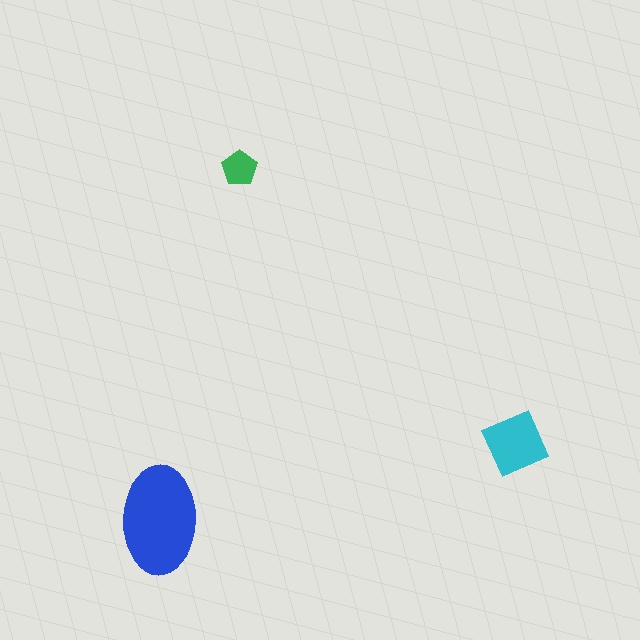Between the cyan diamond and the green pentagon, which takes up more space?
The cyan diamond.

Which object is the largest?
The blue ellipse.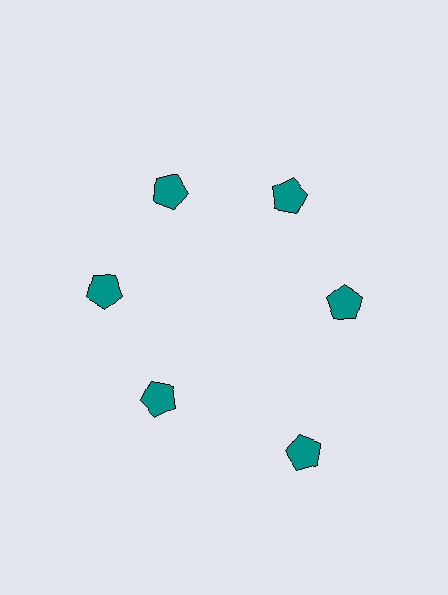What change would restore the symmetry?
The symmetry would be restored by moving it inward, back onto the ring so that all 6 pentagons sit at equal angles and equal distance from the center.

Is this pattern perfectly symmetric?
No. The 6 teal pentagons are arranged in a ring, but one element near the 5 o'clock position is pushed outward from the center, breaking the 6-fold rotational symmetry.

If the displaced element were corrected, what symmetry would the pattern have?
It would have 6-fold rotational symmetry — the pattern would map onto itself every 60 degrees.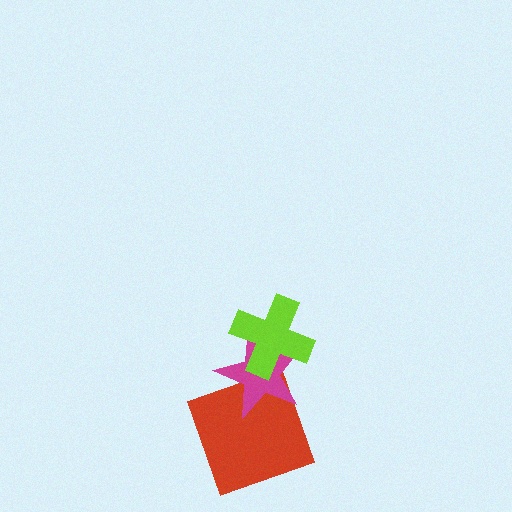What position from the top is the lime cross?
The lime cross is 1st from the top.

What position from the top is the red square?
The red square is 3rd from the top.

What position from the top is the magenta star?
The magenta star is 2nd from the top.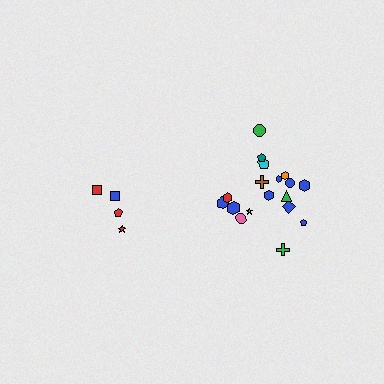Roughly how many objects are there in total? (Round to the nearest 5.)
Roughly 20 objects in total.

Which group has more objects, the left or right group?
The right group.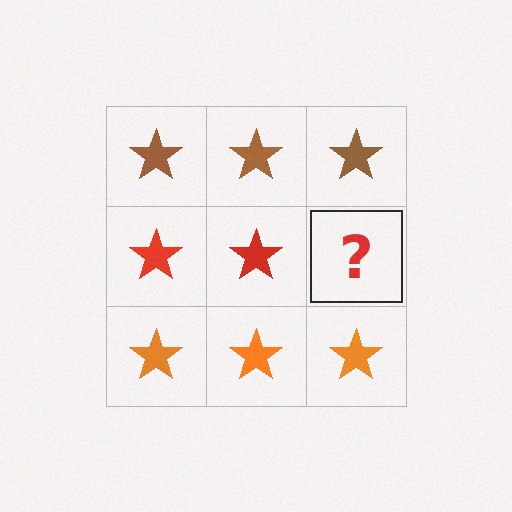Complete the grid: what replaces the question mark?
The question mark should be replaced with a red star.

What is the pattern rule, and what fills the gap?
The rule is that each row has a consistent color. The gap should be filled with a red star.